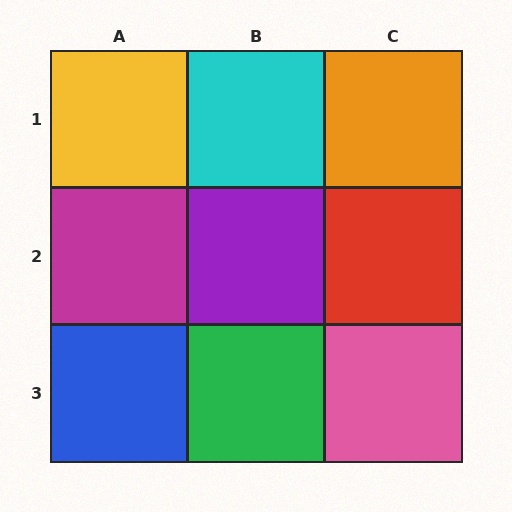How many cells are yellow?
1 cell is yellow.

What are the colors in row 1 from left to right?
Yellow, cyan, orange.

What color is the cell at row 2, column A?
Magenta.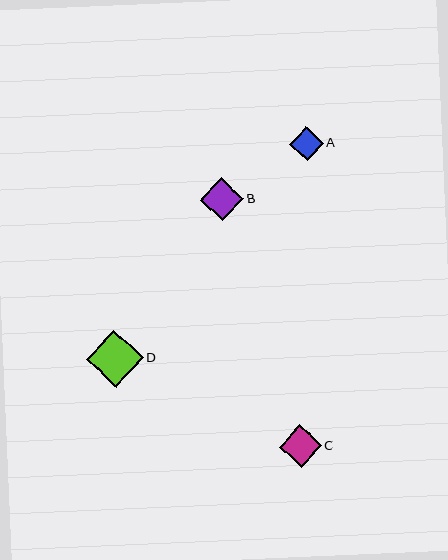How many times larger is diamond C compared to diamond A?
Diamond C is approximately 1.2 times the size of diamond A.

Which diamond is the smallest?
Diamond A is the smallest with a size of approximately 34 pixels.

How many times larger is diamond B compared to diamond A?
Diamond B is approximately 1.3 times the size of diamond A.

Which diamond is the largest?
Diamond D is the largest with a size of approximately 57 pixels.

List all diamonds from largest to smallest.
From largest to smallest: D, B, C, A.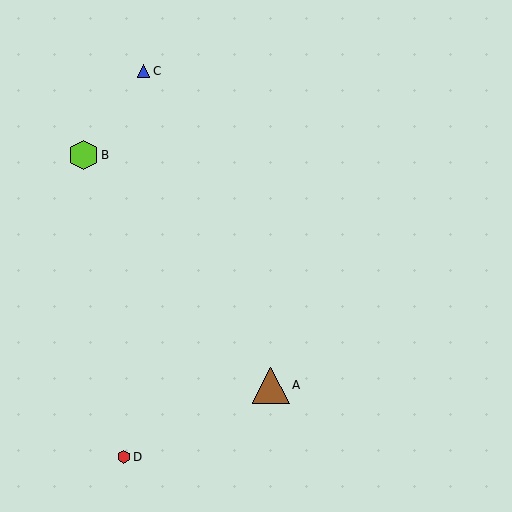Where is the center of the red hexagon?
The center of the red hexagon is at (124, 457).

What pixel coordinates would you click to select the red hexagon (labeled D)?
Click at (124, 457) to select the red hexagon D.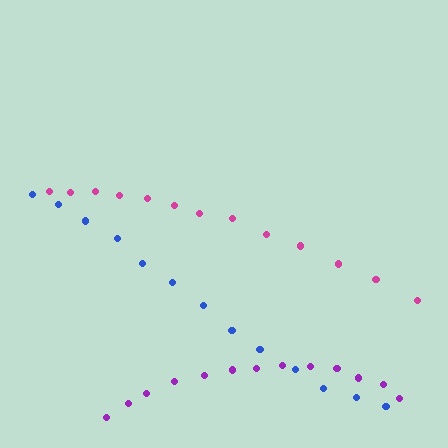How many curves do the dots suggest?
There are 3 distinct paths.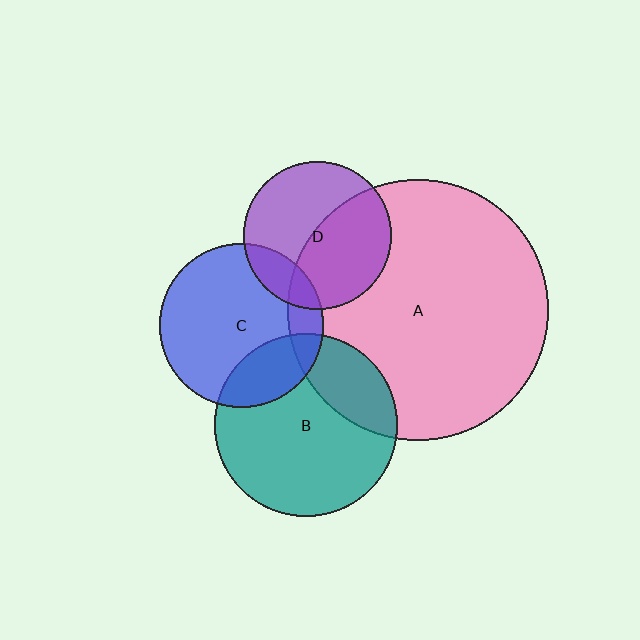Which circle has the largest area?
Circle A (pink).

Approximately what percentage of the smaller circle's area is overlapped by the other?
Approximately 15%.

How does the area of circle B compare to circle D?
Approximately 1.5 times.